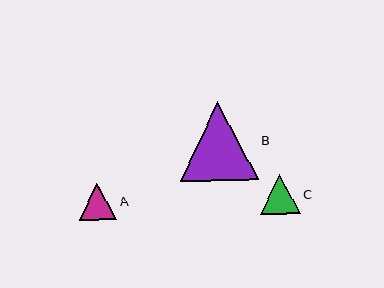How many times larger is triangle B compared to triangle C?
Triangle B is approximately 2.0 times the size of triangle C.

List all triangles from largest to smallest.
From largest to smallest: B, C, A.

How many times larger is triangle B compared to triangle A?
Triangle B is approximately 2.1 times the size of triangle A.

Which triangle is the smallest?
Triangle A is the smallest with a size of approximately 37 pixels.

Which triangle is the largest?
Triangle B is the largest with a size of approximately 79 pixels.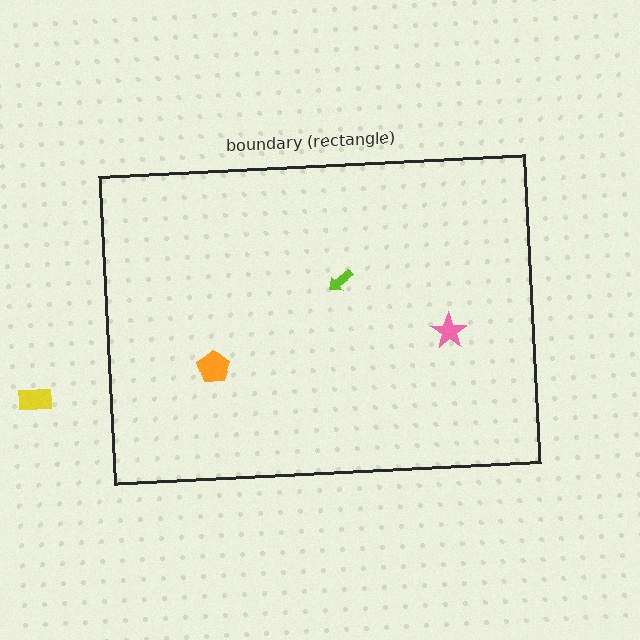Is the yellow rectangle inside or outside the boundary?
Outside.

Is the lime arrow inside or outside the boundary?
Inside.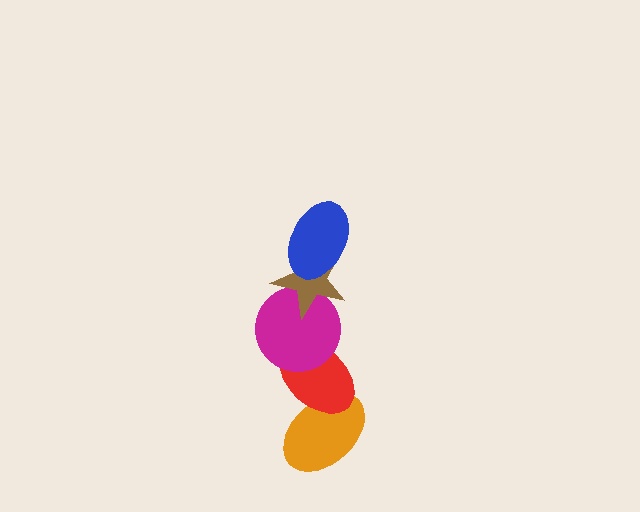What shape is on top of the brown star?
The blue ellipse is on top of the brown star.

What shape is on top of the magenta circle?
The brown star is on top of the magenta circle.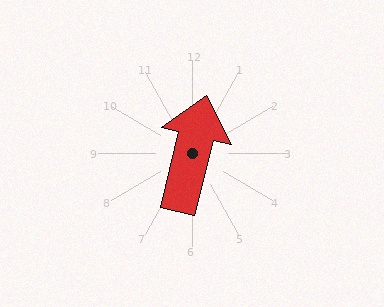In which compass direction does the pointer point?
North.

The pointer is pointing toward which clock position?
Roughly 12 o'clock.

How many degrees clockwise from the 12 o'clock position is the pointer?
Approximately 14 degrees.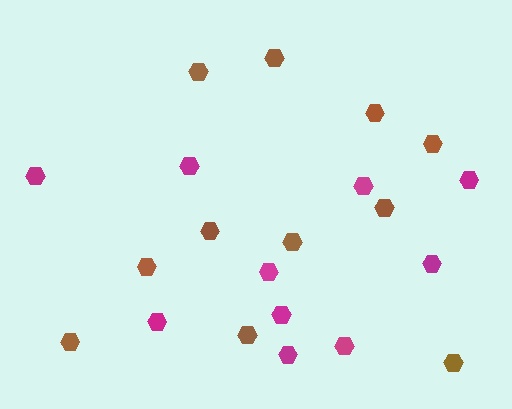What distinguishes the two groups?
There are 2 groups: one group of magenta hexagons (10) and one group of brown hexagons (11).